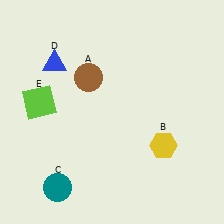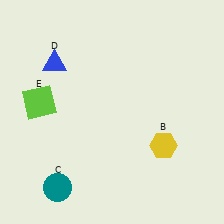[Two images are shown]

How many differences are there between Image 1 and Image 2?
There is 1 difference between the two images.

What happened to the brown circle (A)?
The brown circle (A) was removed in Image 2. It was in the top-left area of Image 1.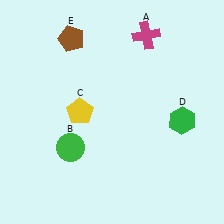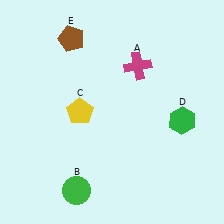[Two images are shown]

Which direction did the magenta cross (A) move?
The magenta cross (A) moved down.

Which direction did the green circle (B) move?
The green circle (B) moved down.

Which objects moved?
The objects that moved are: the magenta cross (A), the green circle (B).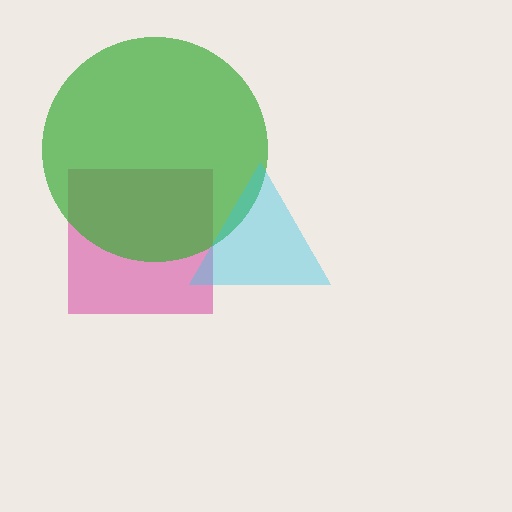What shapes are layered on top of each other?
The layered shapes are: a magenta square, a green circle, a cyan triangle.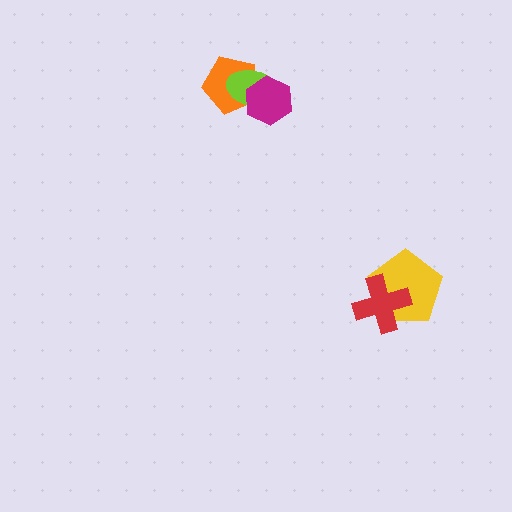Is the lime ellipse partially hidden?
Yes, it is partially covered by another shape.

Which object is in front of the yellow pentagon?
The red cross is in front of the yellow pentagon.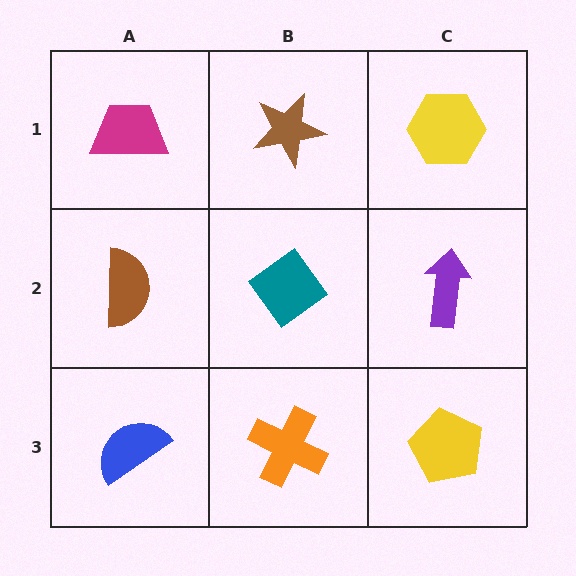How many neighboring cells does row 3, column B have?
3.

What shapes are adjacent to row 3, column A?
A brown semicircle (row 2, column A), an orange cross (row 3, column B).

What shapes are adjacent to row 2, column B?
A brown star (row 1, column B), an orange cross (row 3, column B), a brown semicircle (row 2, column A), a purple arrow (row 2, column C).